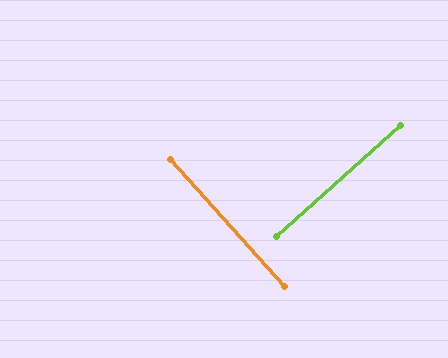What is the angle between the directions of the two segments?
Approximately 90 degrees.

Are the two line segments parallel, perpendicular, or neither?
Perpendicular — they meet at approximately 90°.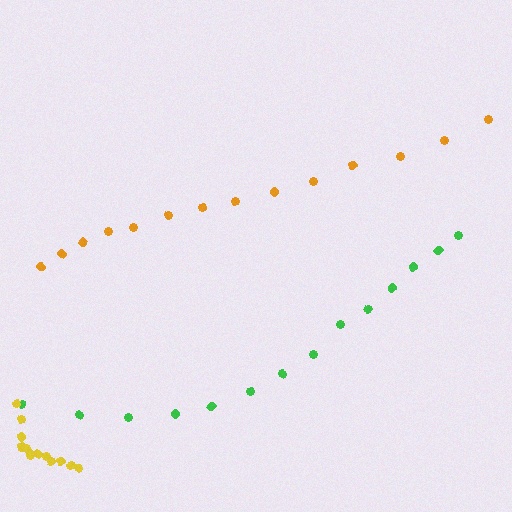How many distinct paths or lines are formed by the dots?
There are 3 distinct paths.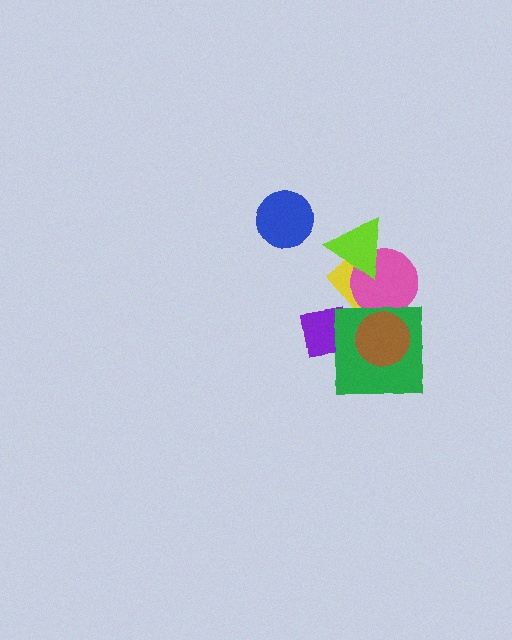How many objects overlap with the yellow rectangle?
3 objects overlap with the yellow rectangle.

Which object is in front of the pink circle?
The lime triangle is in front of the pink circle.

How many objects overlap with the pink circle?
2 objects overlap with the pink circle.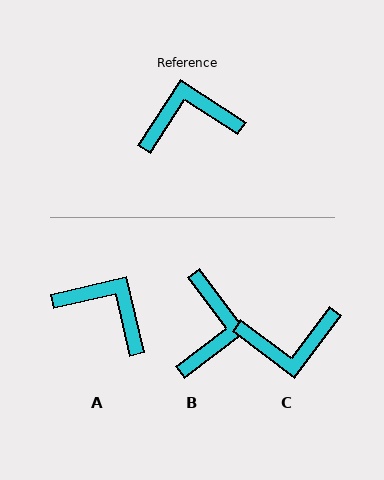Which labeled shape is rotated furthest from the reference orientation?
C, about 177 degrees away.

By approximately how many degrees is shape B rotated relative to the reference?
Approximately 110 degrees clockwise.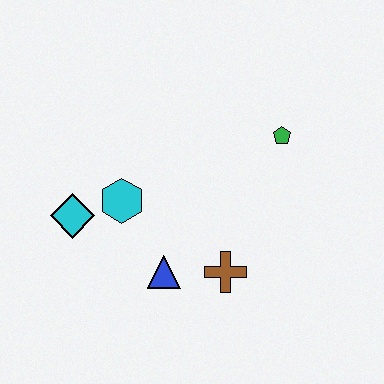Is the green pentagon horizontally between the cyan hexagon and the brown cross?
No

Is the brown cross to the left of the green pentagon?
Yes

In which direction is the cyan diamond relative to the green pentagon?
The cyan diamond is to the left of the green pentagon.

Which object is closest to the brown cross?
The blue triangle is closest to the brown cross.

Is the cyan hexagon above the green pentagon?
No